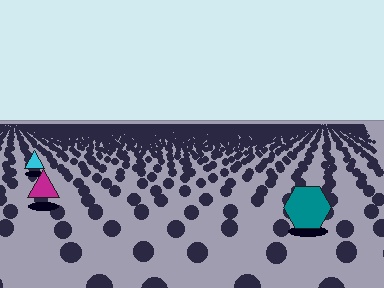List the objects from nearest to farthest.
From nearest to farthest: the teal hexagon, the magenta triangle, the cyan triangle.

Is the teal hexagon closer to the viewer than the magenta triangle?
Yes. The teal hexagon is closer — you can tell from the texture gradient: the ground texture is coarser near it.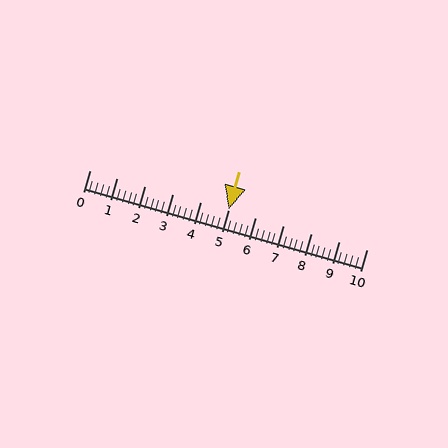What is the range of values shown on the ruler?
The ruler shows values from 0 to 10.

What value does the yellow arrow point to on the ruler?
The yellow arrow points to approximately 5.0.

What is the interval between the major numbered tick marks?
The major tick marks are spaced 1 units apart.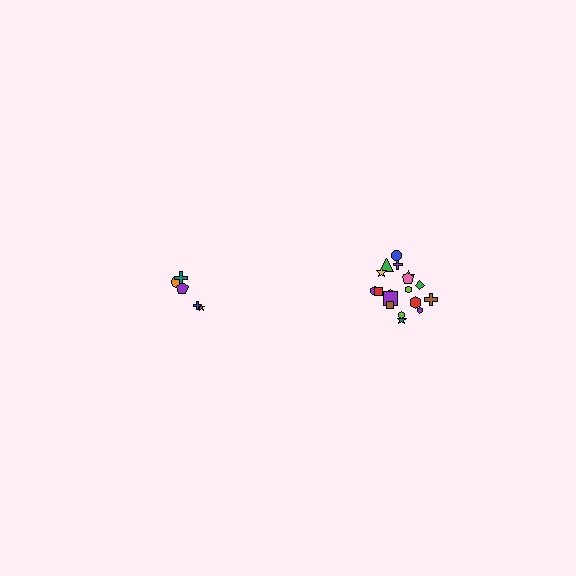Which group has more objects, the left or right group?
The right group.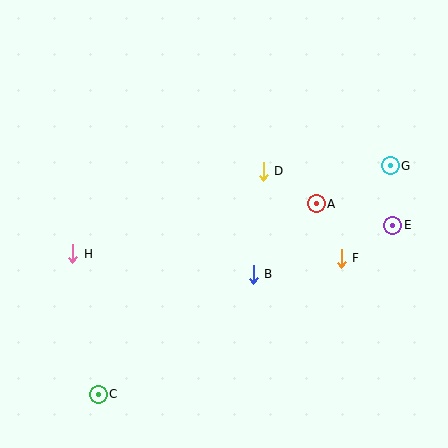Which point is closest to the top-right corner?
Point G is closest to the top-right corner.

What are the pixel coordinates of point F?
Point F is at (341, 258).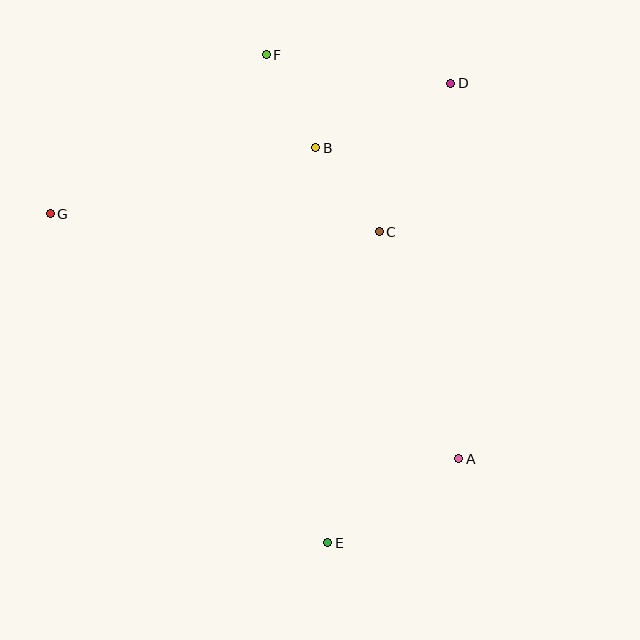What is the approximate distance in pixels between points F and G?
The distance between F and G is approximately 268 pixels.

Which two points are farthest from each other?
Points E and F are farthest from each other.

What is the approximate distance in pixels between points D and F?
The distance between D and F is approximately 187 pixels.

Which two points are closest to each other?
Points B and C are closest to each other.